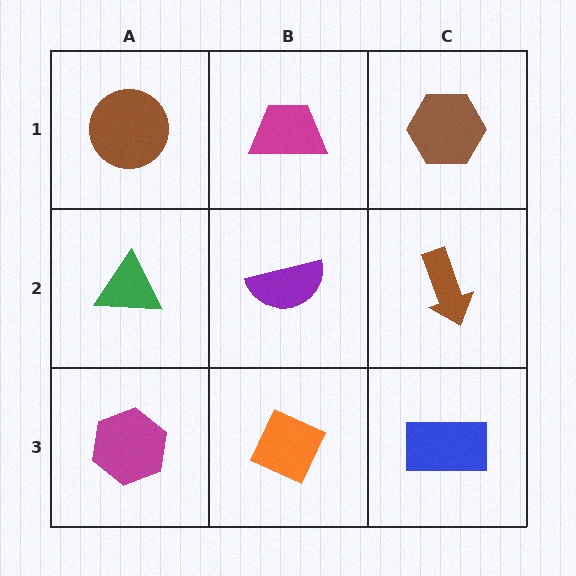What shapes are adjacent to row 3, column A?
A green triangle (row 2, column A), an orange diamond (row 3, column B).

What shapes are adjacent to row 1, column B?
A purple semicircle (row 2, column B), a brown circle (row 1, column A), a brown hexagon (row 1, column C).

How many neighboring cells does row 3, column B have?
3.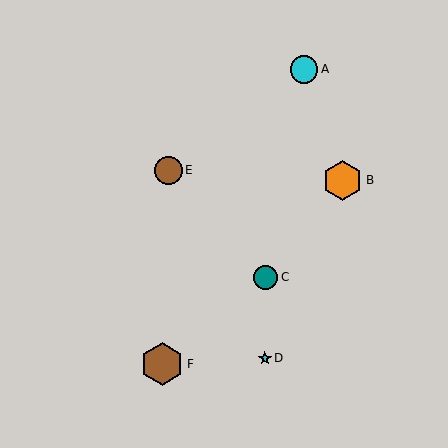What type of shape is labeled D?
Shape D is a cyan star.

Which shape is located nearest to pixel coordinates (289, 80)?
The cyan circle (labeled A) at (304, 69) is nearest to that location.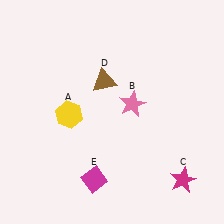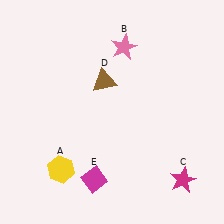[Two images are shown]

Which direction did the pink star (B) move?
The pink star (B) moved up.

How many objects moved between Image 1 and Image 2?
2 objects moved between the two images.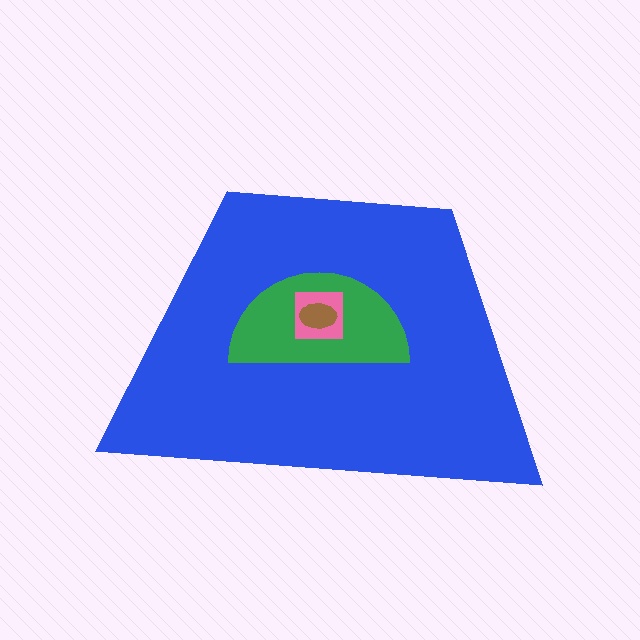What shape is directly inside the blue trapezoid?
The green semicircle.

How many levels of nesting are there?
4.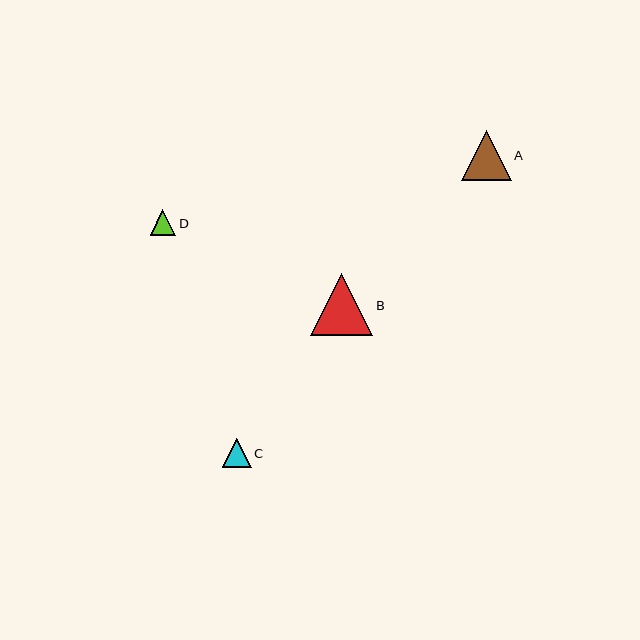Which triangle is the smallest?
Triangle D is the smallest with a size of approximately 26 pixels.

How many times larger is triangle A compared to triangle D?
Triangle A is approximately 1.9 times the size of triangle D.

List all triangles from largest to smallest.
From largest to smallest: B, A, C, D.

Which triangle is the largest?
Triangle B is the largest with a size of approximately 62 pixels.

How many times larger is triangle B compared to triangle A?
Triangle B is approximately 1.3 times the size of triangle A.